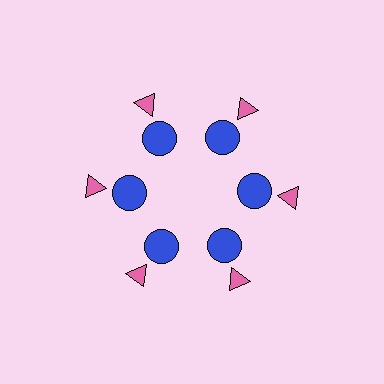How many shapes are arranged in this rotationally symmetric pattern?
There are 12 shapes, arranged in 6 groups of 2.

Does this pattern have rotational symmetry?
Yes, this pattern has 6-fold rotational symmetry. It looks the same after rotating 60 degrees around the center.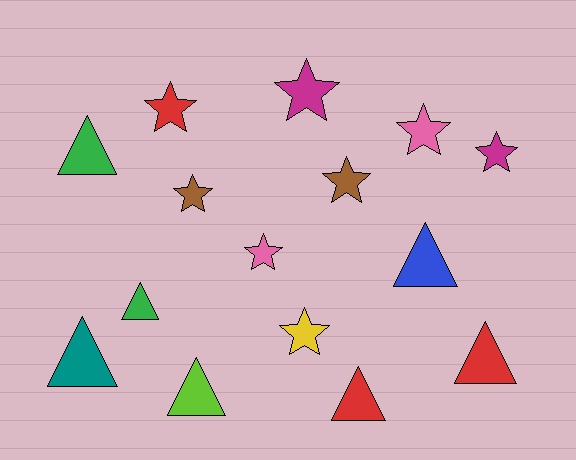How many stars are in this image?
There are 8 stars.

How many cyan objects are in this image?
There are no cyan objects.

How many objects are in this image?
There are 15 objects.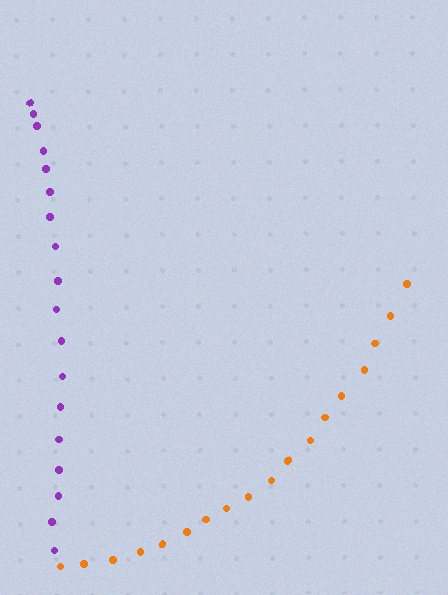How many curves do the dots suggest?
There are 2 distinct paths.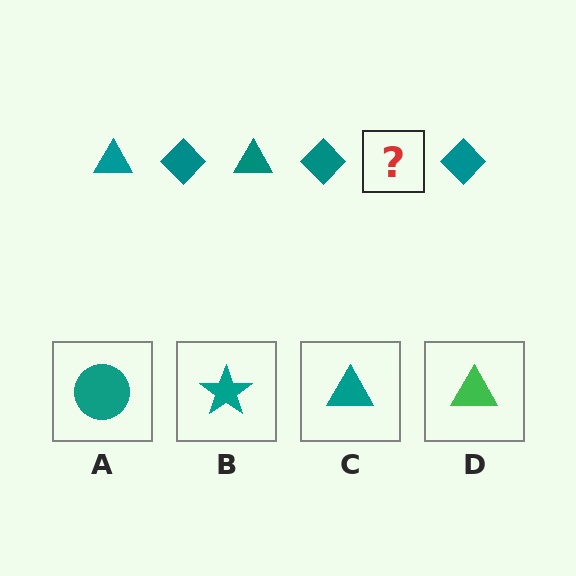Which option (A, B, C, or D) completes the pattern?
C.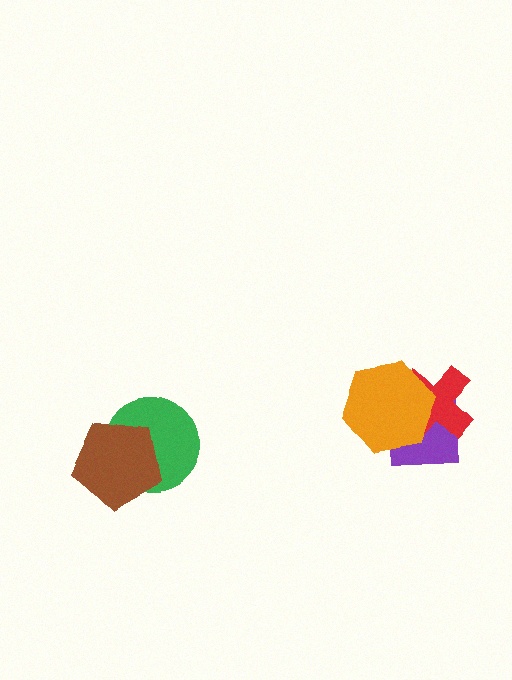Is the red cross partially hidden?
Yes, it is partially covered by another shape.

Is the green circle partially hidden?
Yes, it is partially covered by another shape.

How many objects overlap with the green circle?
1 object overlaps with the green circle.